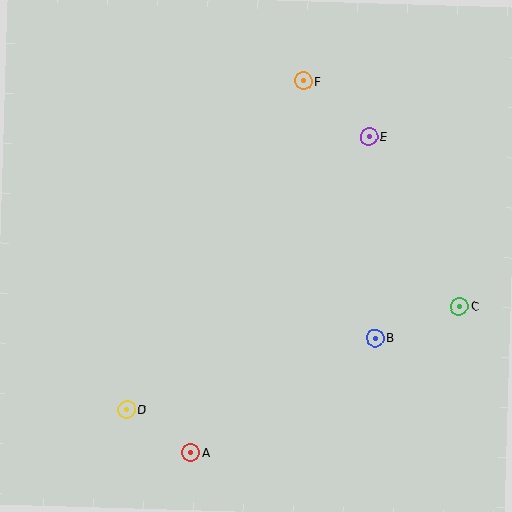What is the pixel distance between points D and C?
The distance between D and C is 348 pixels.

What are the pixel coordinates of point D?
Point D is at (126, 409).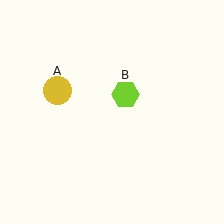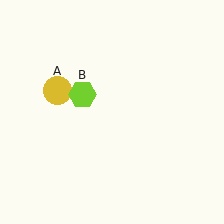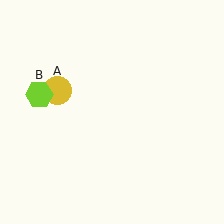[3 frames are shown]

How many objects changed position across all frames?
1 object changed position: lime hexagon (object B).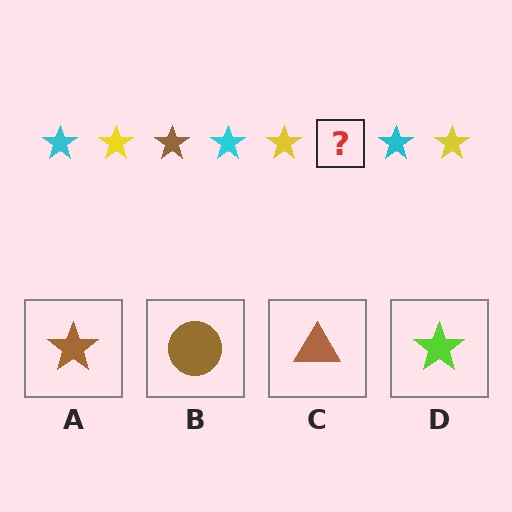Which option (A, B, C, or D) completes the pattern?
A.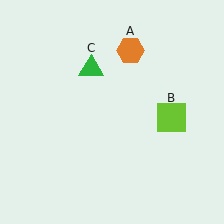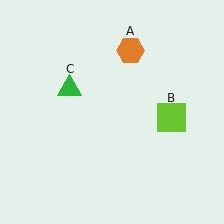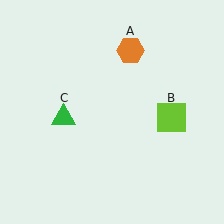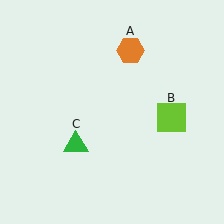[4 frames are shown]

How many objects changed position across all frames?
1 object changed position: green triangle (object C).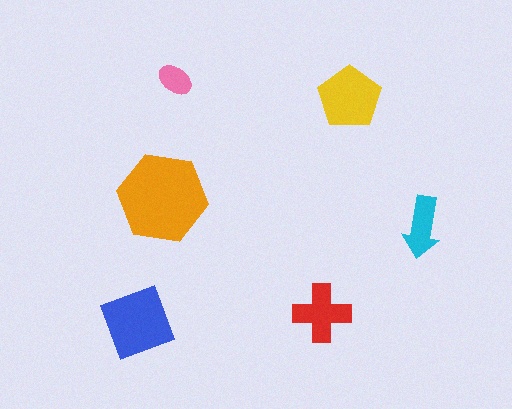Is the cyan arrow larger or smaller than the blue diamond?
Smaller.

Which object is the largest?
The orange hexagon.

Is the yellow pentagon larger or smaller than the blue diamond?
Smaller.